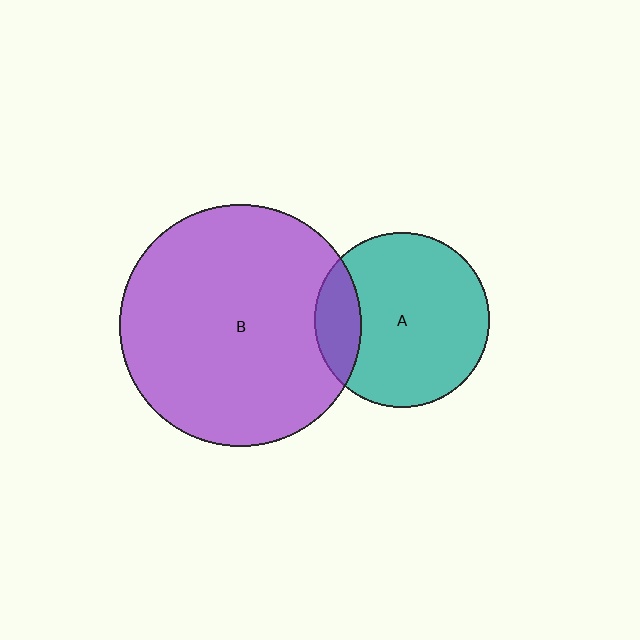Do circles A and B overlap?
Yes.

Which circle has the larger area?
Circle B (purple).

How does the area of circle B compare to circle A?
Approximately 1.9 times.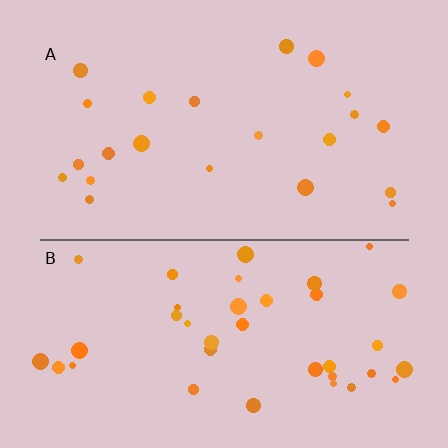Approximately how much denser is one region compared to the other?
Approximately 1.8× — region B over region A.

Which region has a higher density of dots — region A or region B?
B (the bottom).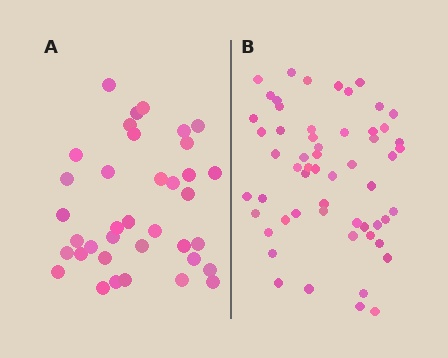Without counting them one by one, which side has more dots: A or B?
Region B (the right region) has more dots.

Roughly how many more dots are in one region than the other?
Region B has approximately 20 more dots than region A.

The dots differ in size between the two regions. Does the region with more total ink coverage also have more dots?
No. Region A has more total ink coverage because its dots are larger, but region B actually contains more individual dots. Total area can be misleading — the number of items is what matters here.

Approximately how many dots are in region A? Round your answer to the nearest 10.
About 40 dots. (The exact count is 37, which rounds to 40.)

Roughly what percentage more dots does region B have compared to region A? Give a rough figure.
About 55% more.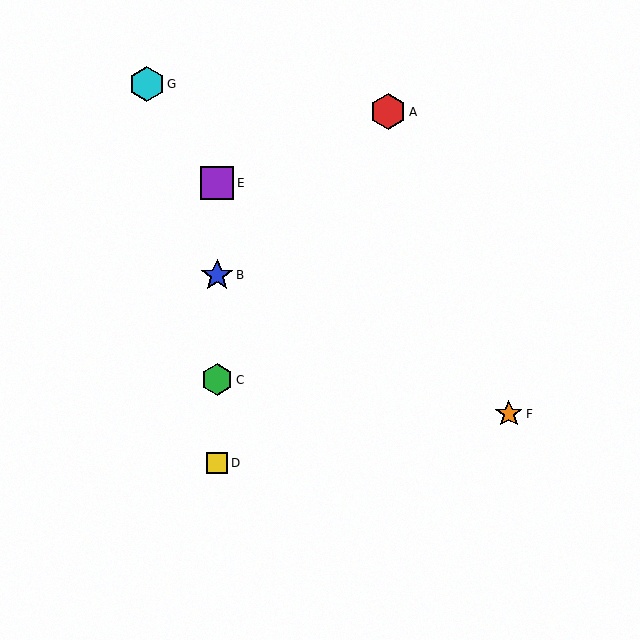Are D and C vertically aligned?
Yes, both are at x≈217.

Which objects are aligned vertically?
Objects B, C, D, E are aligned vertically.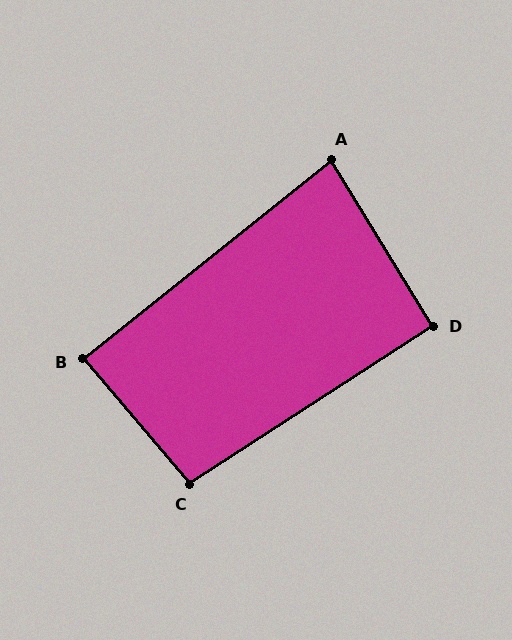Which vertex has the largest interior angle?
C, at approximately 97 degrees.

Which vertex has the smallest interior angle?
A, at approximately 83 degrees.